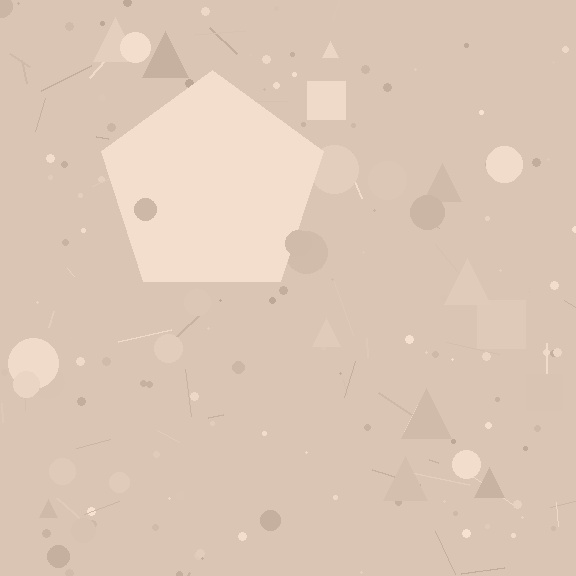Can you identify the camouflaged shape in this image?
The camouflaged shape is a pentagon.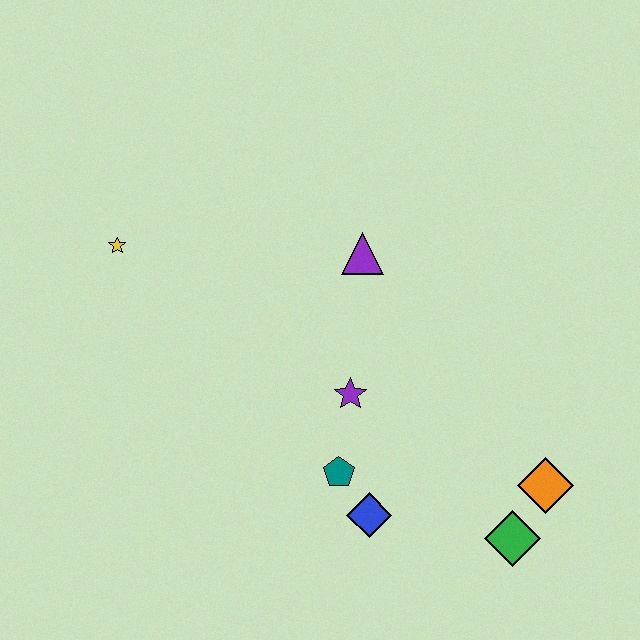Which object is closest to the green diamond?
The orange diamond is closest to the green diamond.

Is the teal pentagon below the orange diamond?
No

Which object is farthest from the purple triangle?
The green diamond is farthest from the purple triangle.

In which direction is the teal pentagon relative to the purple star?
The teal pentagon is below the purple star.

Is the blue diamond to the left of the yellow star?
No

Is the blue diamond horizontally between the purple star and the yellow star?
No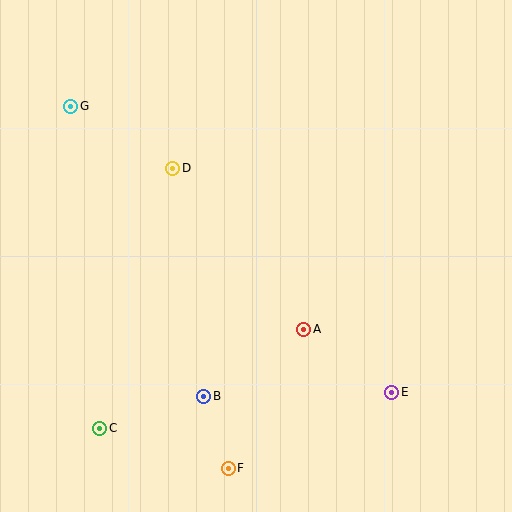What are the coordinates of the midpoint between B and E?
The midpoint between B and E is at (298, 394).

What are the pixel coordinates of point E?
Point E is at (392, 392).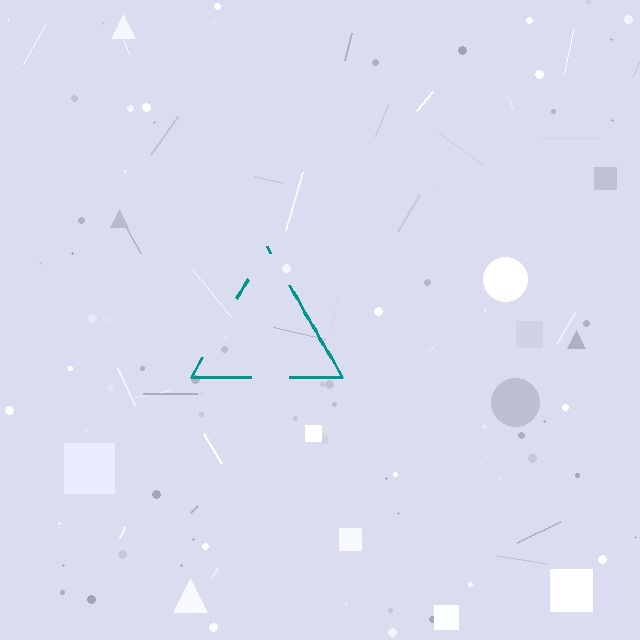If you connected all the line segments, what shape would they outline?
They would outline a triangle.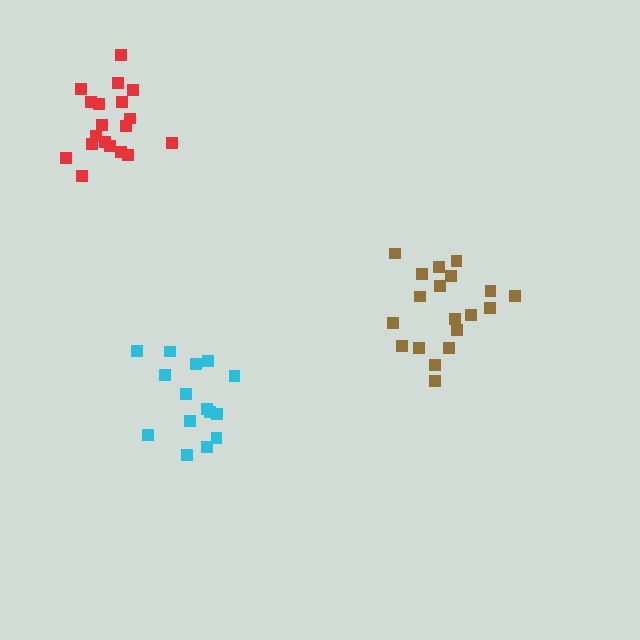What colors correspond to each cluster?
The clusters are colored: brown, cyan, red.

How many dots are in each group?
Group 1: 19 dots, Group 2: 15 dots, Group 3: 19 dots (53 total).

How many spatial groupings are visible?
There are 3 spatial groupings.